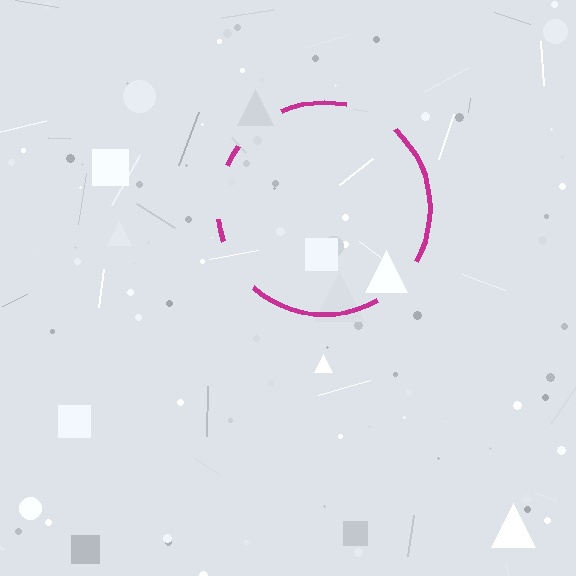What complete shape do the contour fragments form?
The contour fragments form a circle.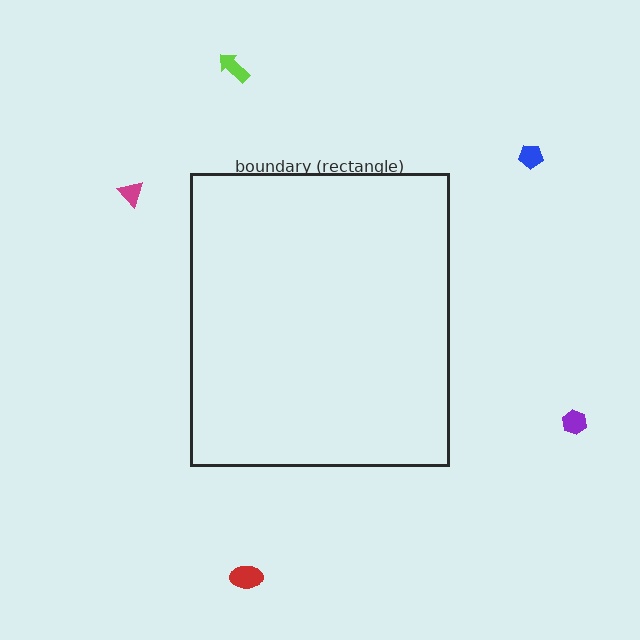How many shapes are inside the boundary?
0 inside, 5 outside.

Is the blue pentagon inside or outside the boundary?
Outside.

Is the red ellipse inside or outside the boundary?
Outside.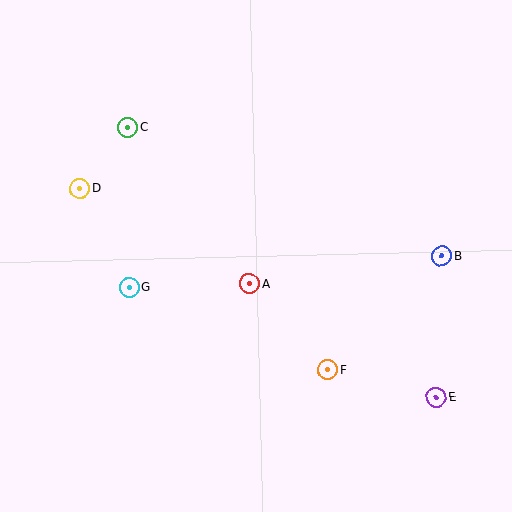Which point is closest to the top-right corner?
Point B is closest to the top-right corner.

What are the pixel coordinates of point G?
Point G is at (129, 287).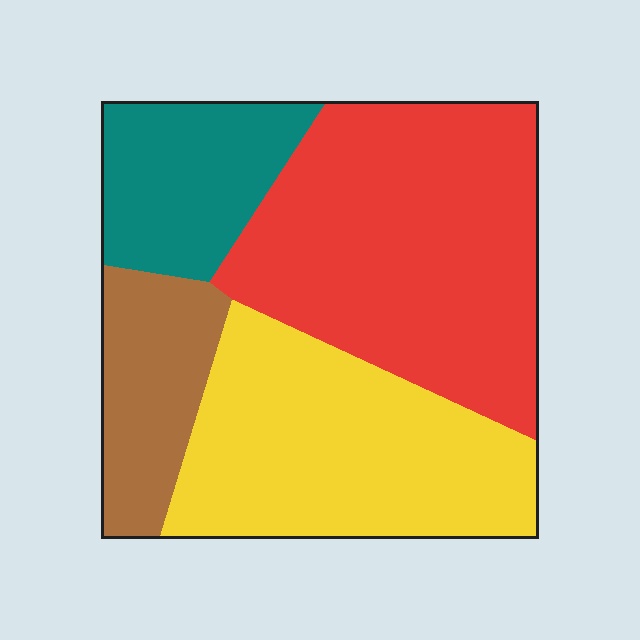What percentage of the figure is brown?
Brown covers around 15% of the figure.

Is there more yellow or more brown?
Yellow.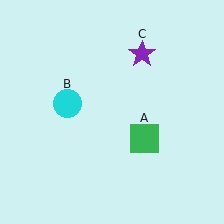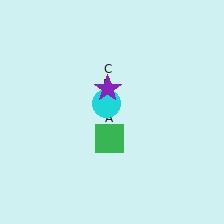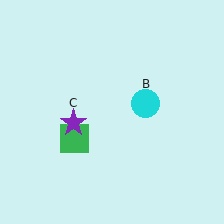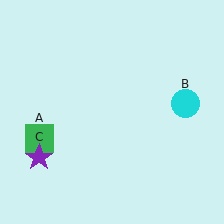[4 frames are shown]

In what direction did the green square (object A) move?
The green square (object A) moved left.